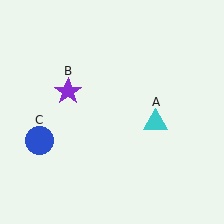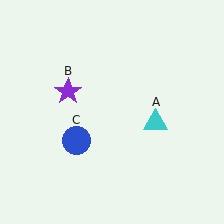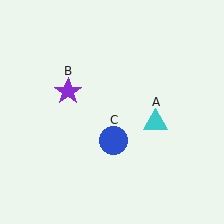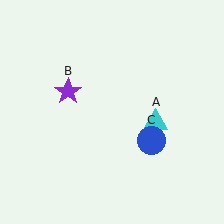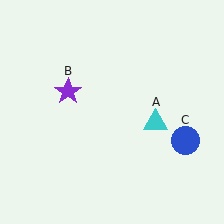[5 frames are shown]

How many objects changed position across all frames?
1 object changed position: blue circle (object C).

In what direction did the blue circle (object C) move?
The blue circle (object C) moved right.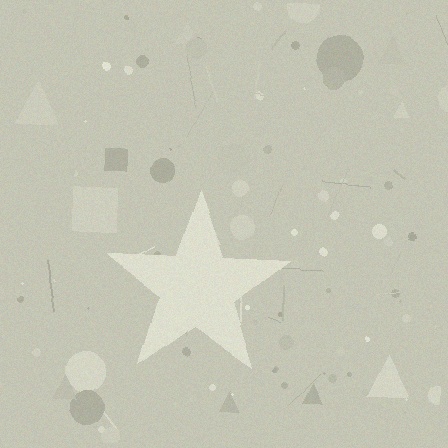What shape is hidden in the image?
A star is hidden in the image.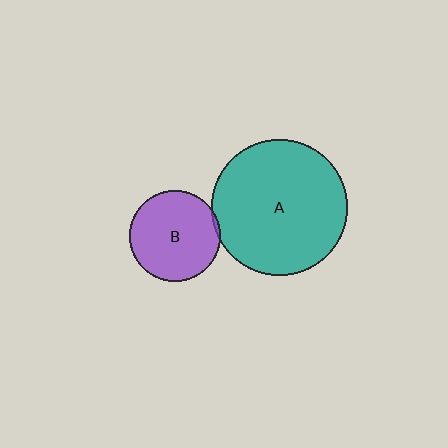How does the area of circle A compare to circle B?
Approximately 2.2 times.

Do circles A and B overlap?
Yes.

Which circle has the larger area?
Circle A (teal).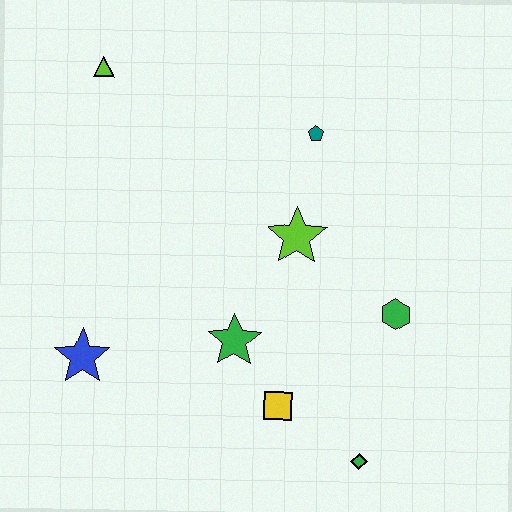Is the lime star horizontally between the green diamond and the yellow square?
Yes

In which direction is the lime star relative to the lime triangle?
The lime star is to the right of the lime triangle.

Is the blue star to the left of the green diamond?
Yes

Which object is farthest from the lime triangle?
The green diamond is farthest from the lime triangle.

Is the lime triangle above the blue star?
Yes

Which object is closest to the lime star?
The teal pentagon is closest to the lime star.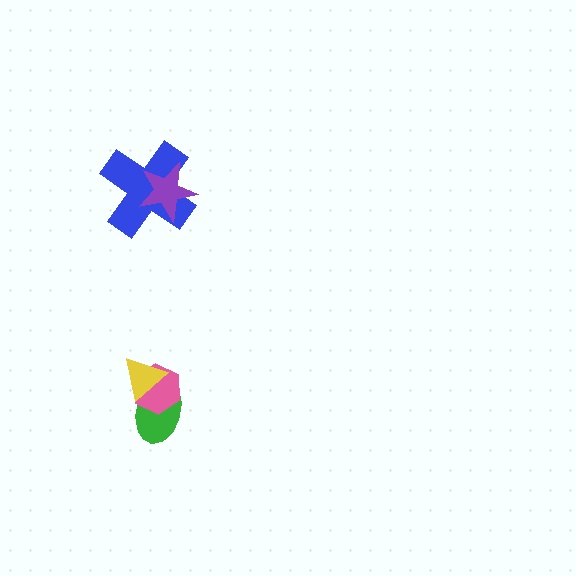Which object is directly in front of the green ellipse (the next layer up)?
The pink hexagon is directly in front of the green ellipse.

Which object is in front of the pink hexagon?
The yellow triangle is in front of the pink hexagon.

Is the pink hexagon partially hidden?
Yes, it is partially covered by another shape.